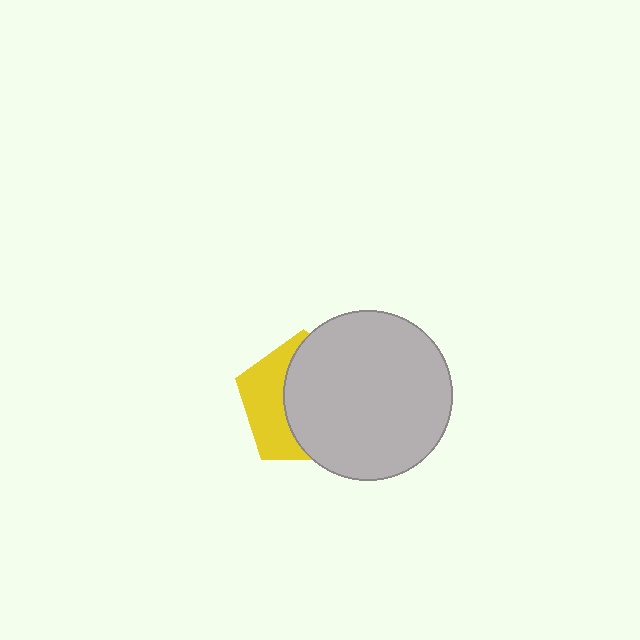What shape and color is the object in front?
The object in front is a light gray circle.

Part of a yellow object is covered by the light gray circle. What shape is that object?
It is a pentagon.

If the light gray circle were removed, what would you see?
You would see the complete yellow pentagon.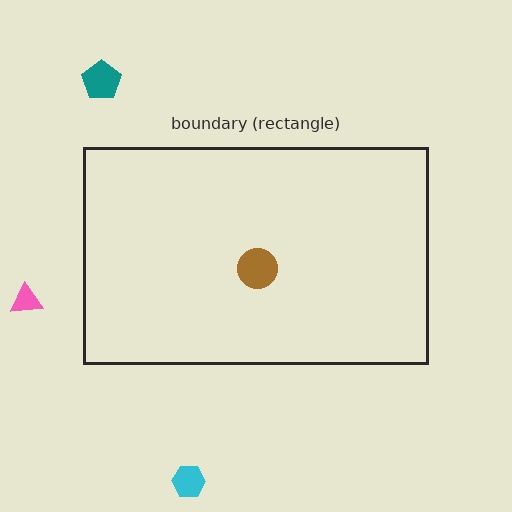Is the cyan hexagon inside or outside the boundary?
Outside.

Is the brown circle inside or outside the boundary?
Inside.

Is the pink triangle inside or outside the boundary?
Outside.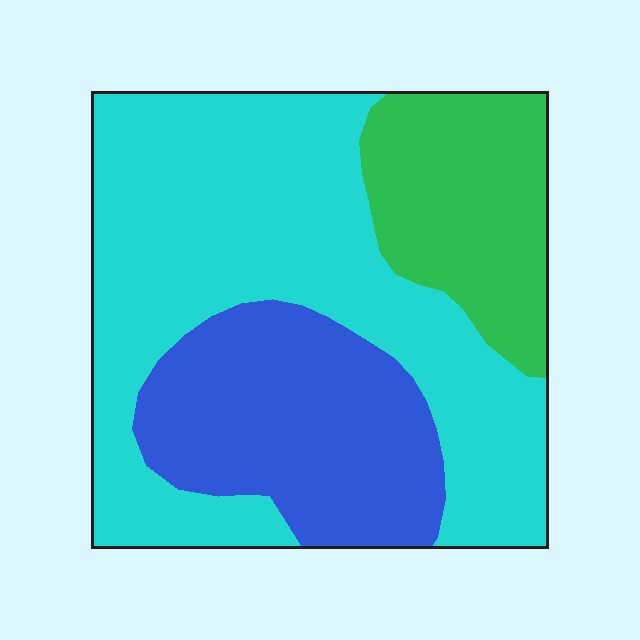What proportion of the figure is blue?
Blue takes up between a sixth and a third of the figure.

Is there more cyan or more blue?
Cyan.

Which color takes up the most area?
Cyan, at roughly 55%.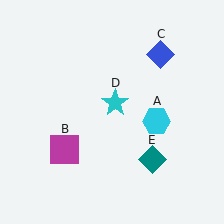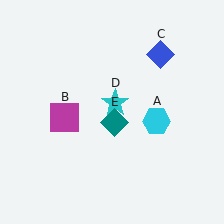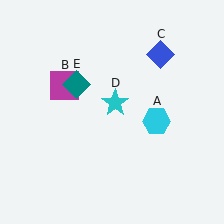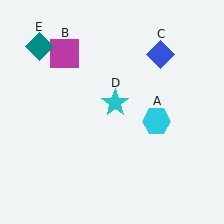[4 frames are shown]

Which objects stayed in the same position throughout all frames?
Cyan hexagon (object A) and blue diamond (object C) and cyan star (object D) remained stationary.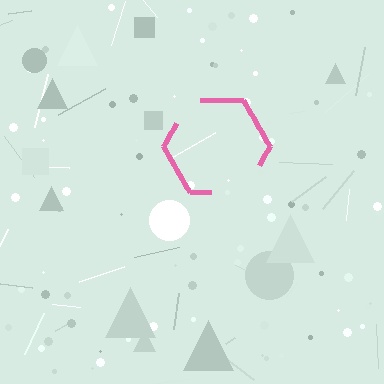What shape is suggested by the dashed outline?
The dashed outline suggests a hexagon.